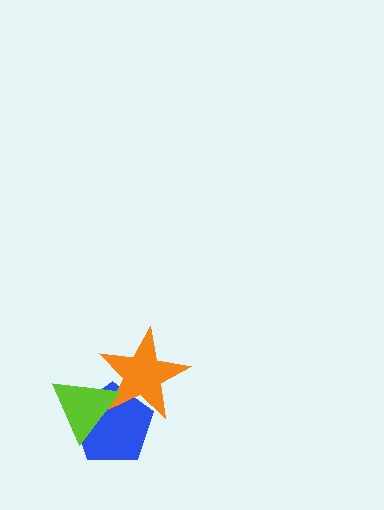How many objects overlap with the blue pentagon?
2 objects overlap with the blue pentagon.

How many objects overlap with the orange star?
2 objects overlap with the orange star.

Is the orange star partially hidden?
Yes, it is partially covered by another shape.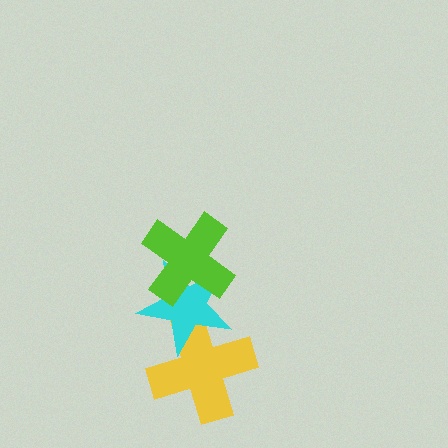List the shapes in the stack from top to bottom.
From top to bottom: the lime cross, the cyan star, the yellow cross.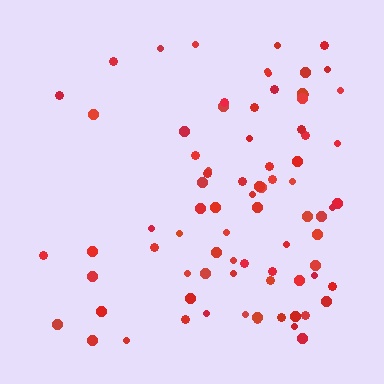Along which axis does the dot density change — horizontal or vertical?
Horizontal.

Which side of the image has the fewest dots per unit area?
The left.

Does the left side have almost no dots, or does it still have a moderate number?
Still a moderate number, just noticeably fewer than the right.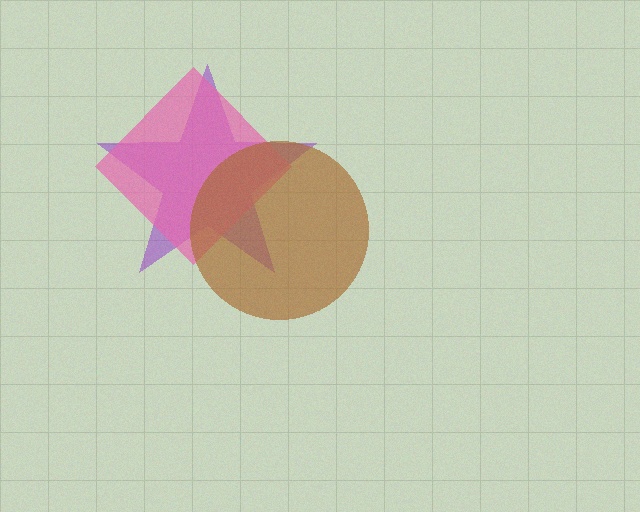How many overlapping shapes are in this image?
There are 3 overlapping shapes in the image.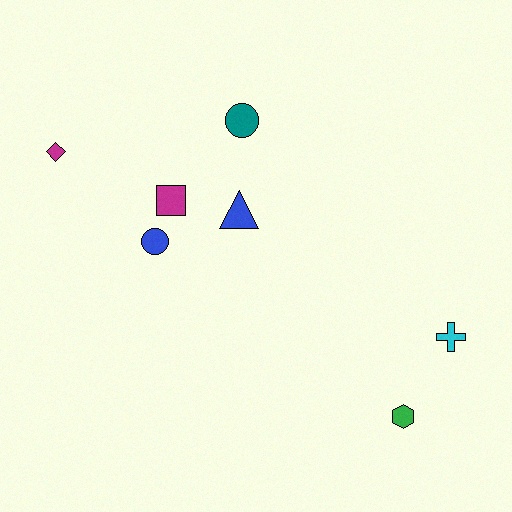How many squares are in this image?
There is 1 square.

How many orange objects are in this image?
There are no orange objects.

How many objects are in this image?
There are 7 objects.